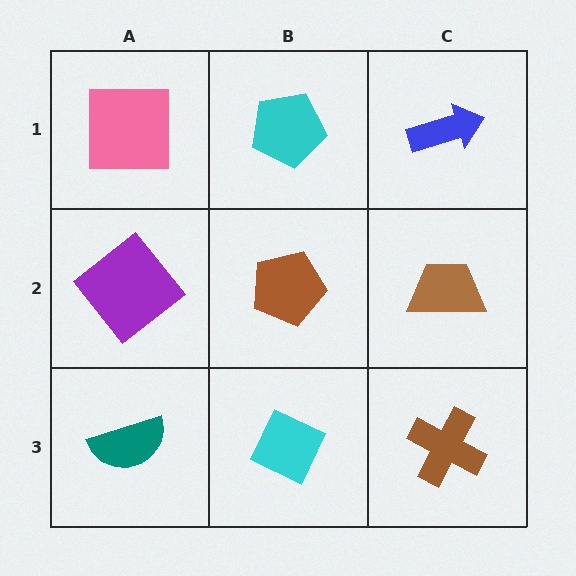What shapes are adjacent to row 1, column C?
A brown trapezoid (row 2, column C), a cyan pentagon (row 1, column B).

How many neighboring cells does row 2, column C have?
3.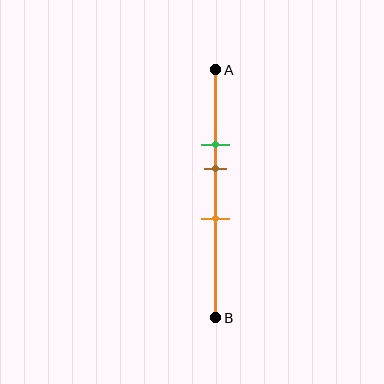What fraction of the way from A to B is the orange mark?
The orange mark is approximately 60% (0.6) of the way from A to B.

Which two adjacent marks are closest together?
The green and brown marks are the closest adjacent pair.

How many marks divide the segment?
There are 3 marks dividing the segment.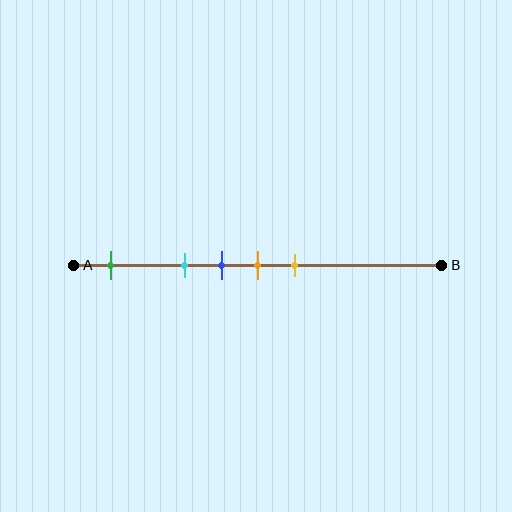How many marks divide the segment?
There are 5 marks dividing the segment.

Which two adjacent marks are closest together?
The blue and orange marks are the closest adjacent pair.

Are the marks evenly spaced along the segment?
No, the marks are not evenly spaced.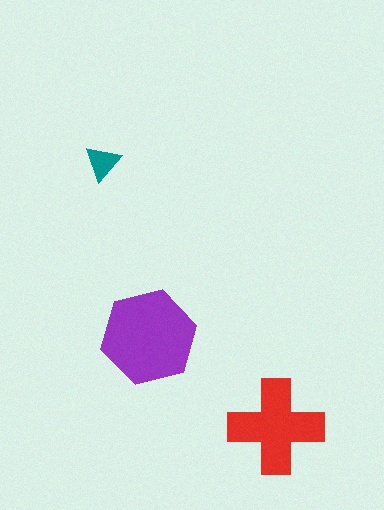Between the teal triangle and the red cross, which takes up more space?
The red cross.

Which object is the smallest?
The teal triangle.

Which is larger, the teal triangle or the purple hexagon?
The purple hexagon.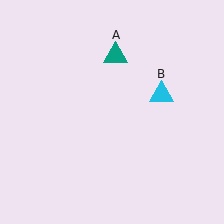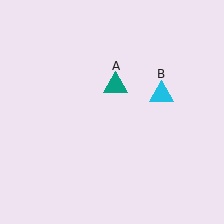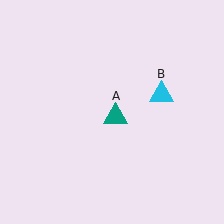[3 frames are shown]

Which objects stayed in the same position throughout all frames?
Cyan triangle (object B) remained stationary.